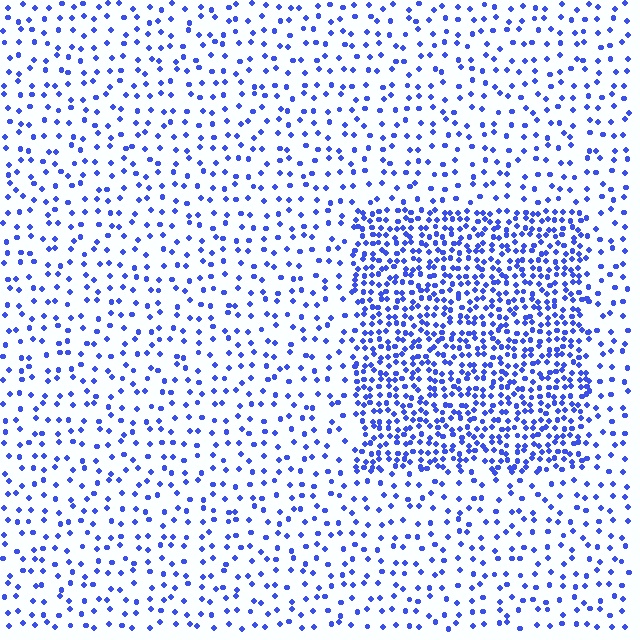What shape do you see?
I see a rectangle.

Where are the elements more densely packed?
The elements are more densely packed inside the rectangle boundary.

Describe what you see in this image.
The image contains small blue elements arranged at two different densities. A rectangle-shaped region is visible where the elements are more densely packed than the surrounding area.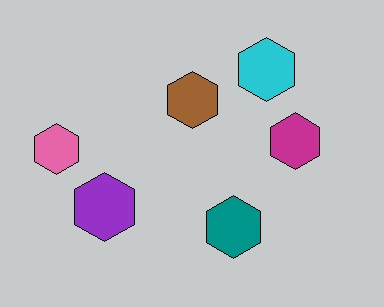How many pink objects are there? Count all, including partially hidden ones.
There is 1 pink object.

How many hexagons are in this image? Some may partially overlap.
There are 6 hexagons.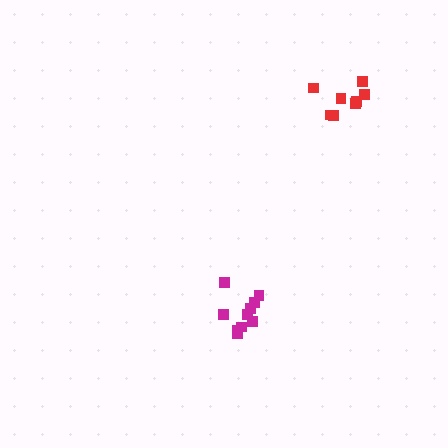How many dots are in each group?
Group 1: 10 dots, Group 2: 8 dots (18 total).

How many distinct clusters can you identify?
There are 2 distinct clusters.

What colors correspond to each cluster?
The clusters are colored: magenta, red.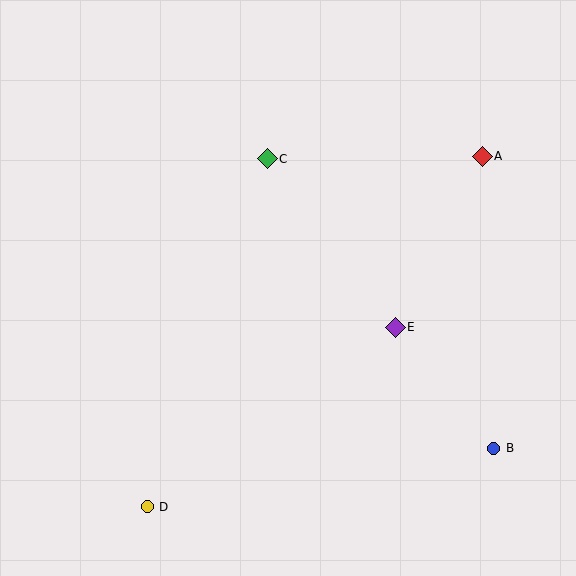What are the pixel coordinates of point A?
Point A is at (482, 156).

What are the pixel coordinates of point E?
Point E is at (395, 327).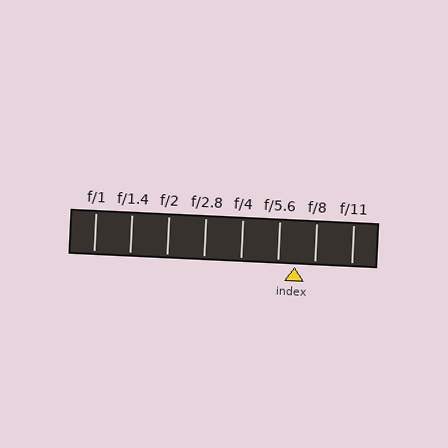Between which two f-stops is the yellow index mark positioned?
The index mark is between f/5.6 and f/8.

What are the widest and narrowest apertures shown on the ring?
The widest aperture shown is f/1 and the narrowest is f/11.